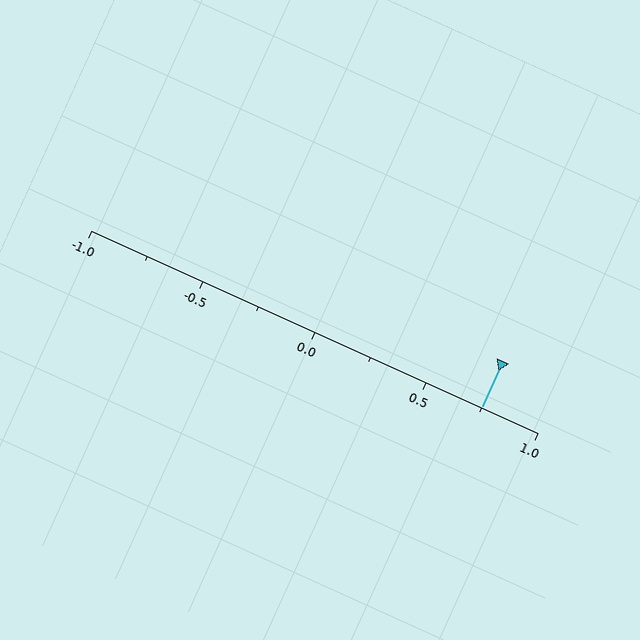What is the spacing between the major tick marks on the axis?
The major ticks are spaced 0.5 apart.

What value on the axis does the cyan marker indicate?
The marker indicates approximately 0.75.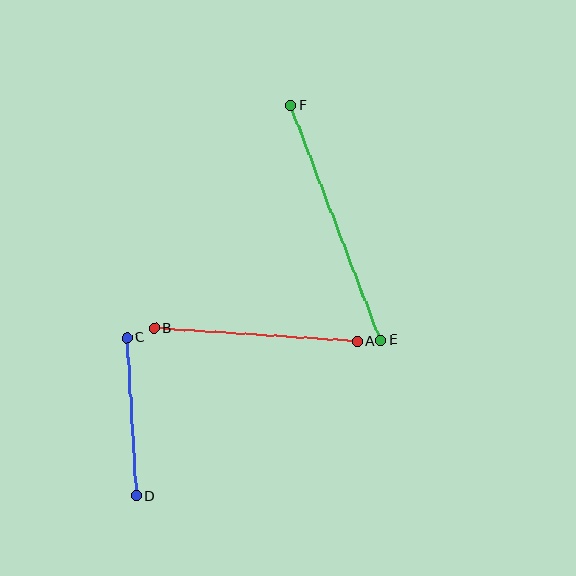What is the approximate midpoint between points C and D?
The midpoint is at approximately (131, 417) pixels.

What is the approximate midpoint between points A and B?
The midpoint is at approximately (256, 335) pixels.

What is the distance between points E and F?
The distance is approximately 251 pixels.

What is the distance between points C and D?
The distance is approximately 159 pixels.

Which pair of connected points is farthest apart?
Points E and F are farthest apart.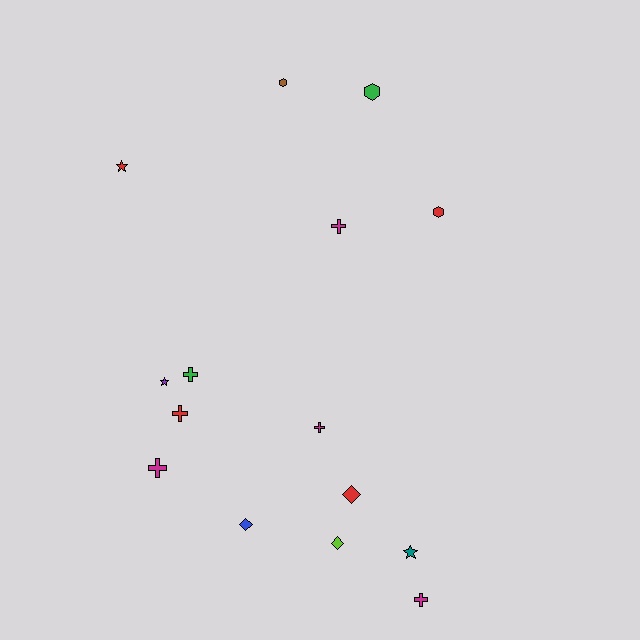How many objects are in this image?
There are 15 objects.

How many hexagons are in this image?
There are 3 hexagons.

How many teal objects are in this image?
There is 1 teal object.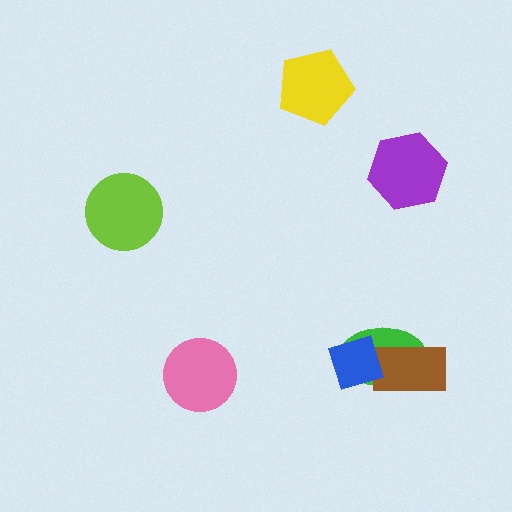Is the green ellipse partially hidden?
Yes, it is partially covered by another shape.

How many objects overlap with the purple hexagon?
0 objects overlap with the purple hexagon.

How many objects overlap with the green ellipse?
2 objects overlap with the green ellipse.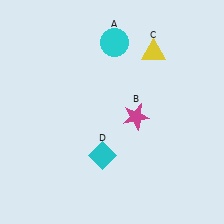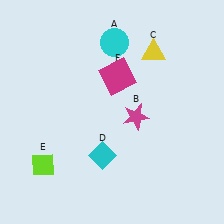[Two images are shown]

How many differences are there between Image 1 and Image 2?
There are 2 differences between the two images.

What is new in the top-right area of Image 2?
A magenta square (F) was added in the top-right area of Image 2.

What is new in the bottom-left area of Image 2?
A lime diamond (E) was added in the bottom-left area of Image 2.